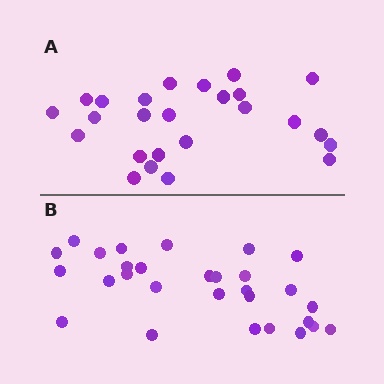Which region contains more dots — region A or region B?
Region B (the bottom region) has more dots.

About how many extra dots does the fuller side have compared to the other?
Region B has about 4 more dots than region A.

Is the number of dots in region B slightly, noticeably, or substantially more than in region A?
Region B has only slightly more — the two regions are fairly close. The ratio is roughly 1.2 to 1.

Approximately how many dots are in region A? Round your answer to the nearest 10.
About 20 dots. (The exact count is 25, which rounds to 20.)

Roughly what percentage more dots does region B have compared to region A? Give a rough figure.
About 15% more.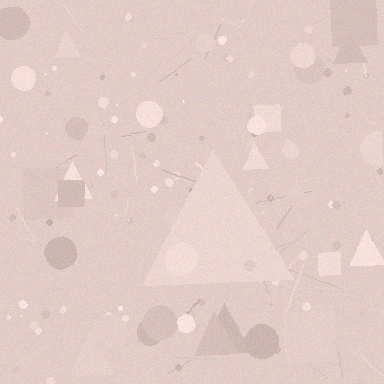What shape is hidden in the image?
A triangle is hidden in the image.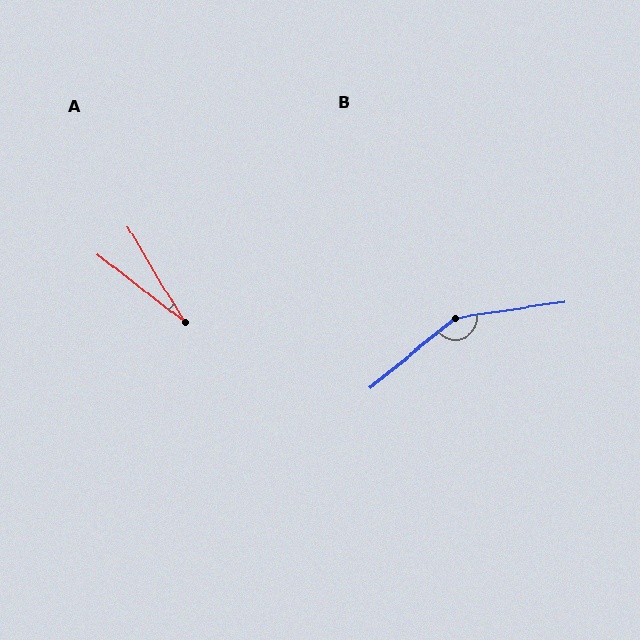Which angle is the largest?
B, at approximately 149 degrees.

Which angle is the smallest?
A, at approximately 21 degrees.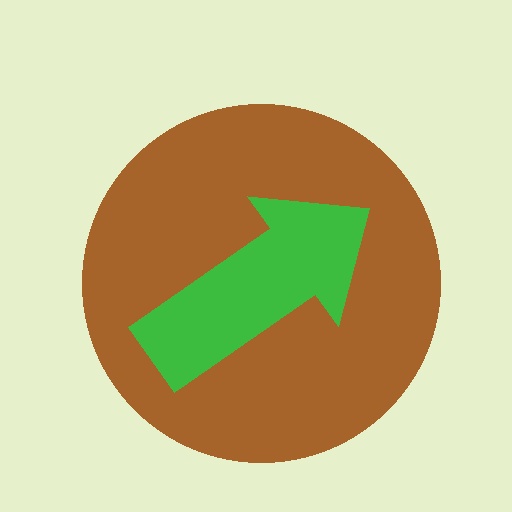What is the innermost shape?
The green arrow.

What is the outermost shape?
The brown circle.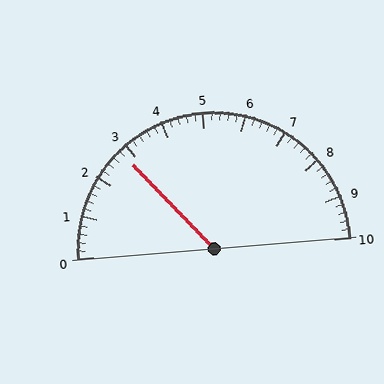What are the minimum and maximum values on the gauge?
The gauge ranges from 0 to 10.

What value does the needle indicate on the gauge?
The needle indicates approximately 2.8.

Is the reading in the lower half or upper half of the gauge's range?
The reading is in the lower half of the range (0 to 10).